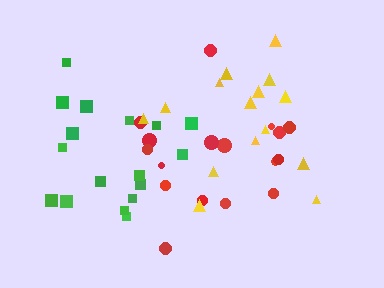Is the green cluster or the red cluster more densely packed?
Green.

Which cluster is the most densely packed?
Green.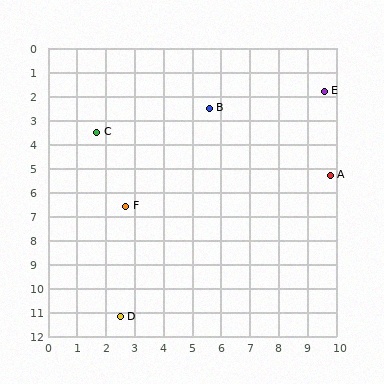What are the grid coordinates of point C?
Point C is at approximately (1.7, 3.5).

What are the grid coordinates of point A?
Point A is at approximately (9.8, 5.3).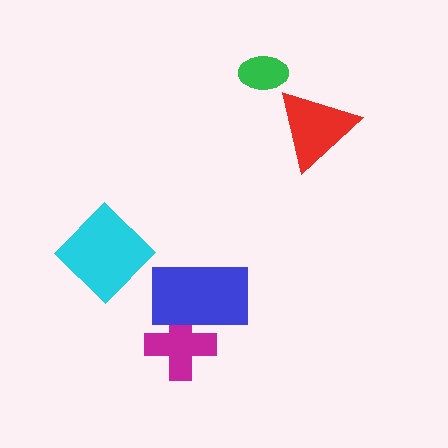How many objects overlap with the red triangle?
0 objects overlap with the red triangle.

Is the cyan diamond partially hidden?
No, no other shape covers it.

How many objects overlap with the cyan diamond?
0 objects overlap with the cyan diamond.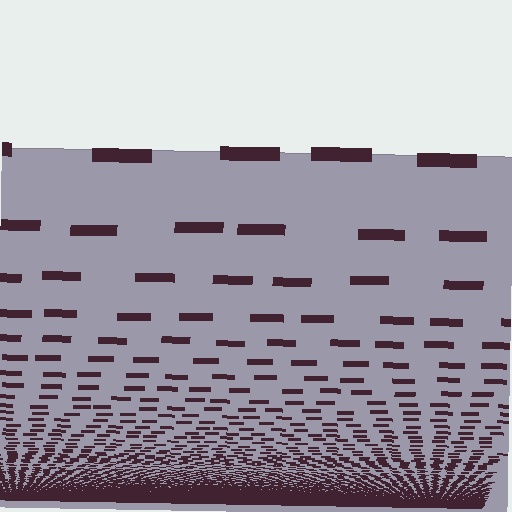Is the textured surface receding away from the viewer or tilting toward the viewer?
The surface appears to tilt toward the viewer. Texture elements get larger and sparser toward the top.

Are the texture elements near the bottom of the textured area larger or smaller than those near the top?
Smaller. The gradient is inverted — elements near the bottom are smaller and denser.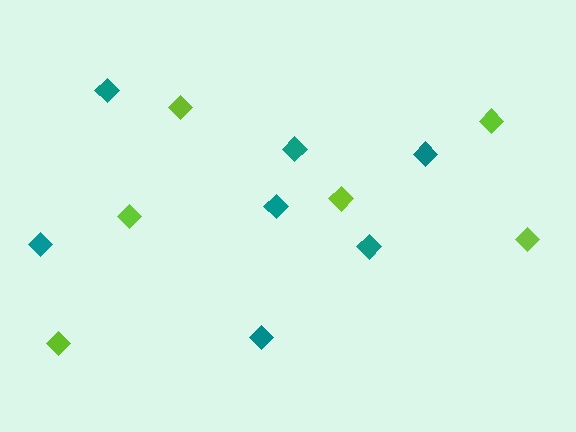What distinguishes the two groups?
There are 2 groups: one group of lime diamonds (6) and one group of teal diamonds (7).